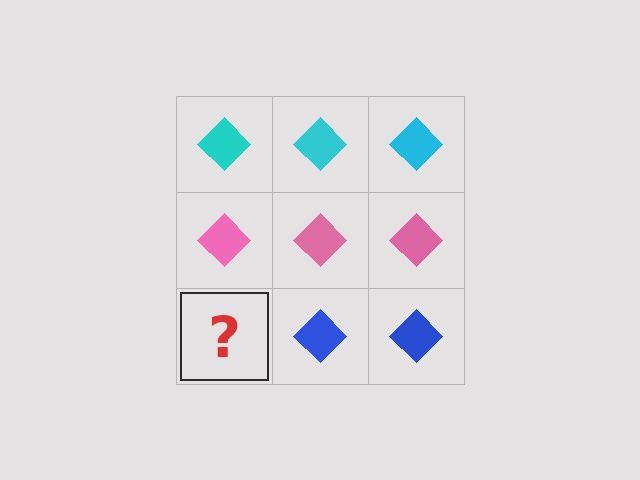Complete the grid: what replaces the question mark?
The question mark should be replaced with a blue diamond.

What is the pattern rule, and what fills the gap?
The rule is that each row has a consistent color. The gap should be filled with a blue diamond.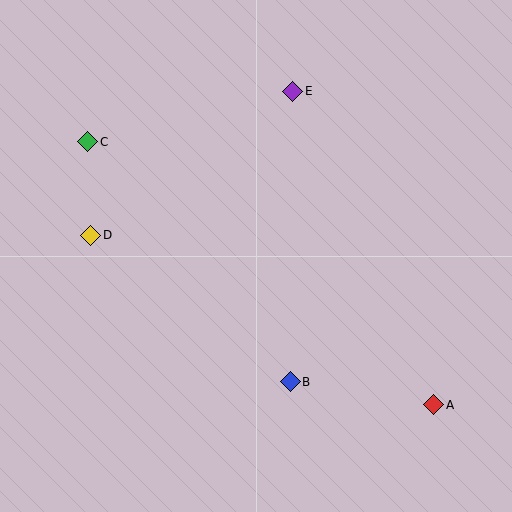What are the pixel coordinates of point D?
Point D is at (91, 235).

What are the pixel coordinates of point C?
Point C is at (88, 142).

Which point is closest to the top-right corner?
Point E is closest to the top-right corner.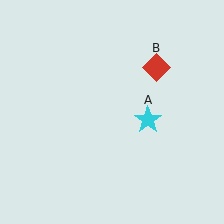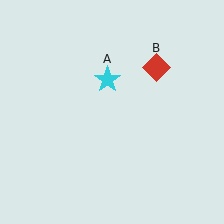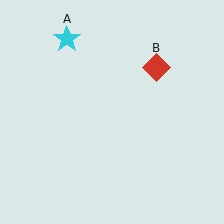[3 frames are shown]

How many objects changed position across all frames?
1 object changed position: cyan star (object A).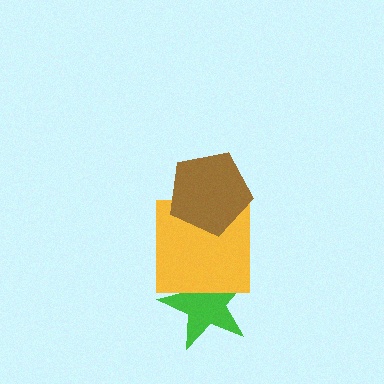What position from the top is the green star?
The green star is 3rd from the top.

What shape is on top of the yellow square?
The brown pentagon is on top of the yellow square.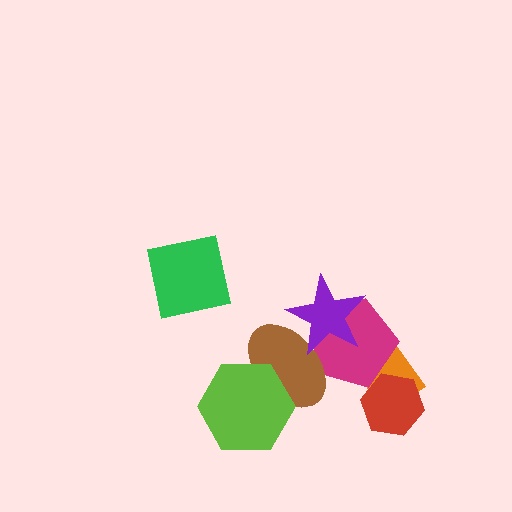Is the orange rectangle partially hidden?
Yes, it is partially covered by another shape.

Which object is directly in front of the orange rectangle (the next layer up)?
The red hexagon is directly in front of the orange rectangle.